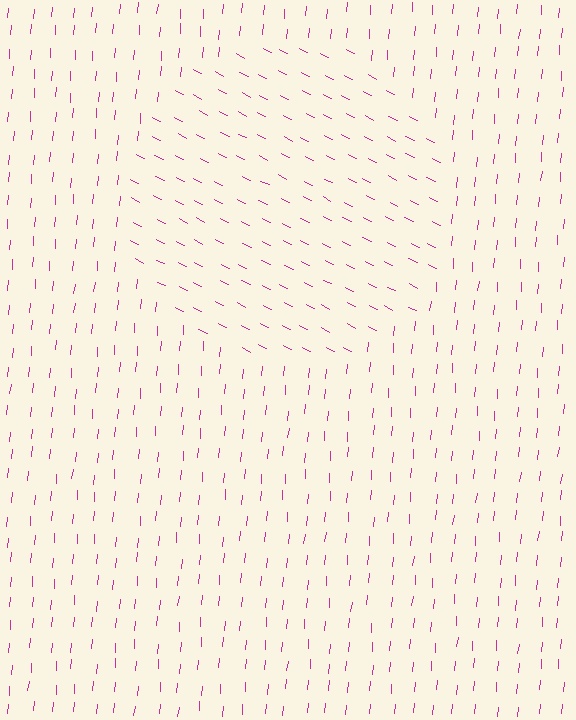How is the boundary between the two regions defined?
The boundary is defined purely by a change in line orientation (approximately 68 degrees difference). All lines are the same color and thickness.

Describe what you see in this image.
The image is filled with small magenta line segments. A circle region in the image has lines oriented differently from the surrounding lines, creating a visible texture boundary.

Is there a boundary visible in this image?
Yes, there is a texture boundary formed by a change in line orientation.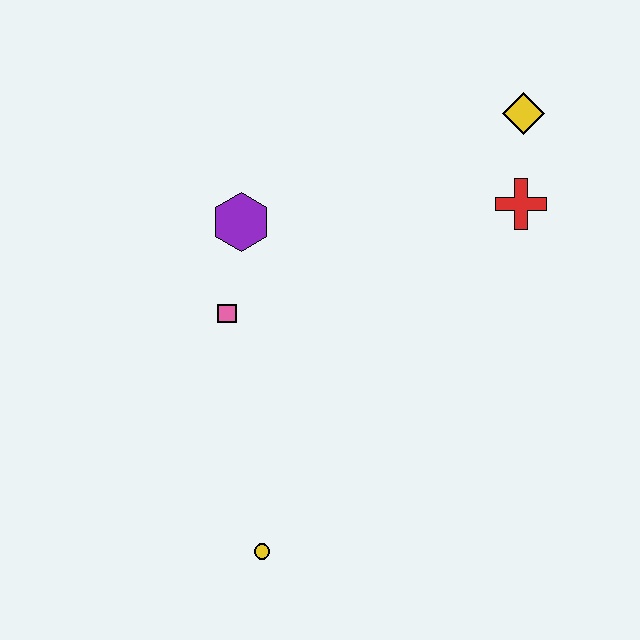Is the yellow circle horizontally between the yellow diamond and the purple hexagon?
Yes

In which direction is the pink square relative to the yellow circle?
The pink square is above the yellow circle.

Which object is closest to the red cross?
The yellow diamond is closest to the red cross.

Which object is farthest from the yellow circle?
The yellow diamond is farthest from the yellow circle.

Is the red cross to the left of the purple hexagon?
No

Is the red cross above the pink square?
Yes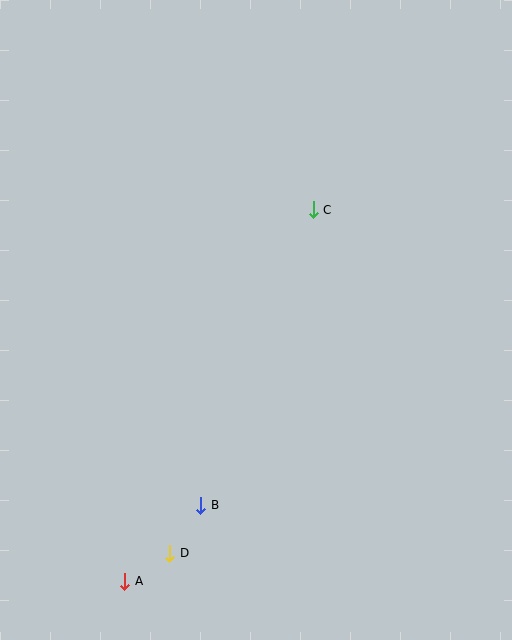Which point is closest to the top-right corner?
Point C is closest to the top-right corner.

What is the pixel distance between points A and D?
The distance between A and D is 53 pixels.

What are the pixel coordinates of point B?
Point B is at (201, 505).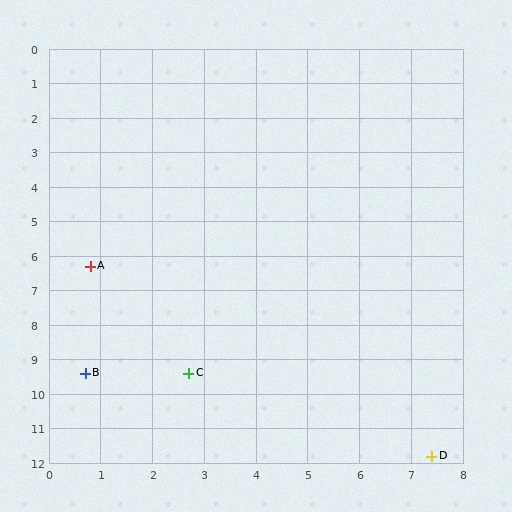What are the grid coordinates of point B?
Point B is at approximately (0.7, 9.4).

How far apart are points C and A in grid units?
Points C and A are about 3.6 grid units apart.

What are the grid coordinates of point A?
Point A is at approximately (0.8, 6.3).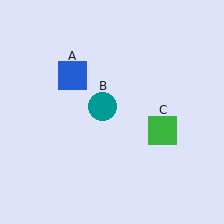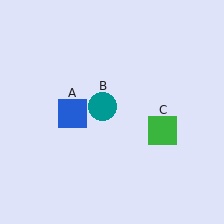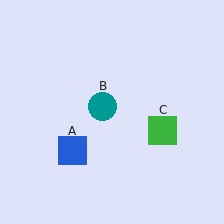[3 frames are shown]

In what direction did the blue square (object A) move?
The blue square (object A) moved down.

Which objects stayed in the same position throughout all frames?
Teal circle (object B) and green square (object C) remained stationary.